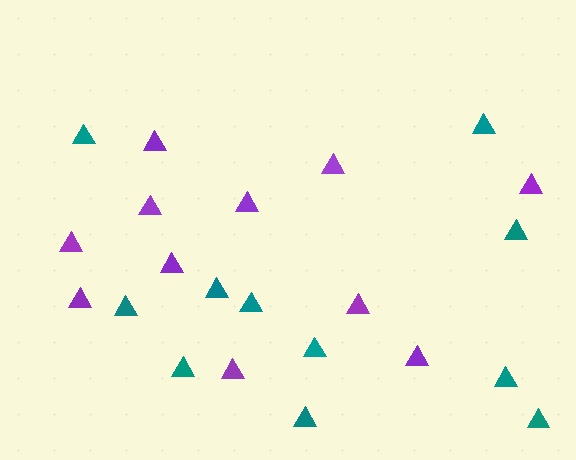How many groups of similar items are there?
There are 2 groups: one group of purple triangles (11) and one group of teal triangles (11).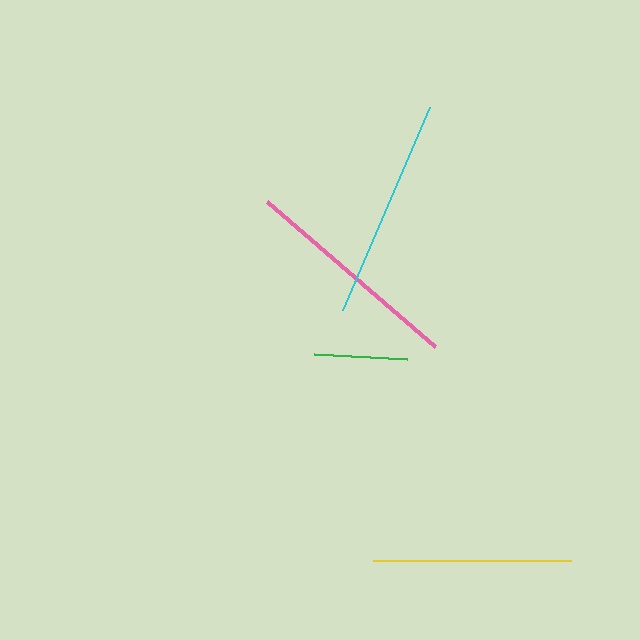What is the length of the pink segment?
The pink segment is approximately 222 pixels long.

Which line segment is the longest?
The pink line is the longest at approximately 222 pixels.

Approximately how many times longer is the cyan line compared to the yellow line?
The cyan line is approximately 1.1 times the length of the yellow line.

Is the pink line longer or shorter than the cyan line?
The pink line is longer than the cyan line.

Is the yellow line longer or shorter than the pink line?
The pink line is longer than the yellow line.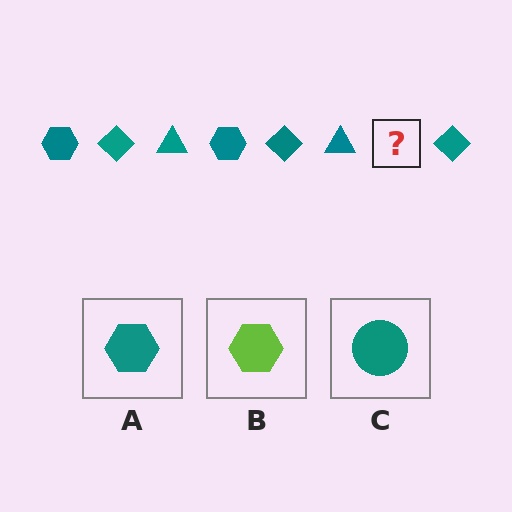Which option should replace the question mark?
Option A.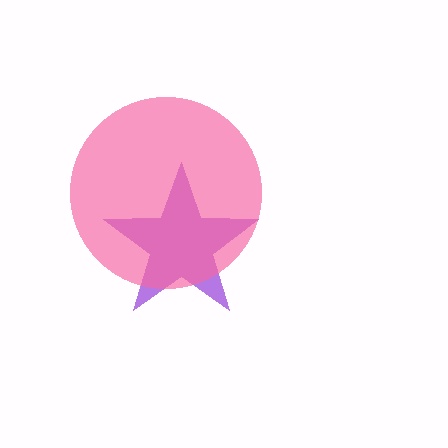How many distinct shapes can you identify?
There are 2 distinct shapes: a purple star, a pink circle.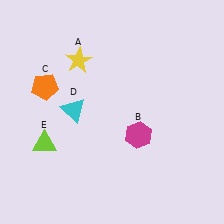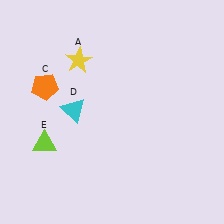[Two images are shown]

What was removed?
The magenta hexagon (B) was removed in Image 2.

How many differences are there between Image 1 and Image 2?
There is 1 difference between the two images.